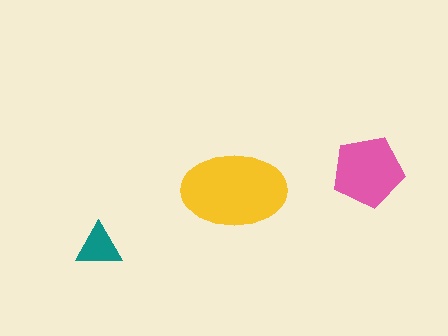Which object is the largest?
The yellow ellipse.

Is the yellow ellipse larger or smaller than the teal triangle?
Larger.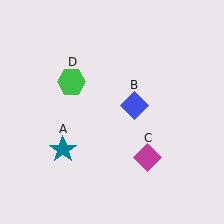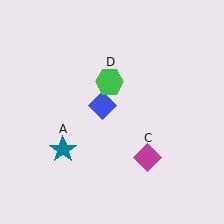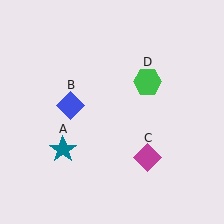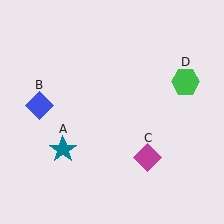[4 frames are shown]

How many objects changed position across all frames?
2 objects changed position: blue diamond (object B), green hexagon (object D).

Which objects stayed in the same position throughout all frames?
Teal star (object A) and magenta diamond (object C) remained stationary.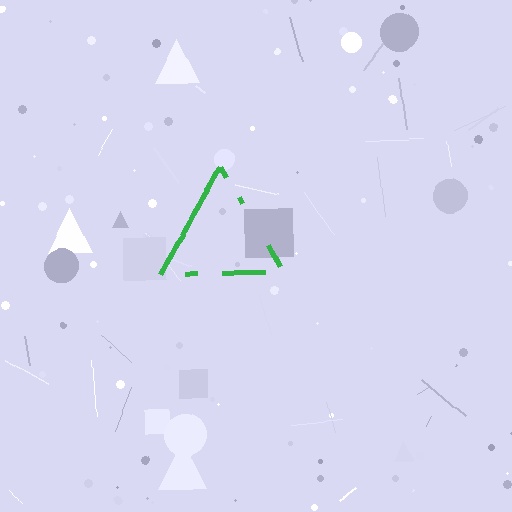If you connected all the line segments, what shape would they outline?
They would outline a triangle.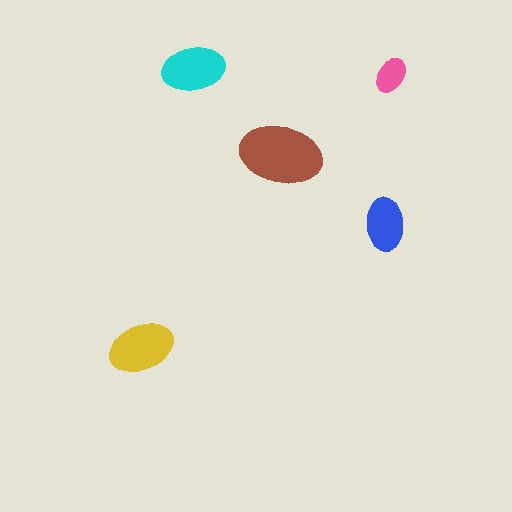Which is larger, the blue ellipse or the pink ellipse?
The blue one.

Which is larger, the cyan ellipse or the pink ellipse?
The cyan one.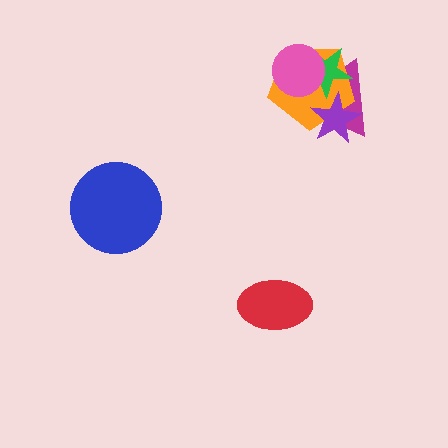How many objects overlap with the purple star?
3 objects overlap with the purple star.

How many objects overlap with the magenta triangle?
4 objects overlap with the magenta triangle.